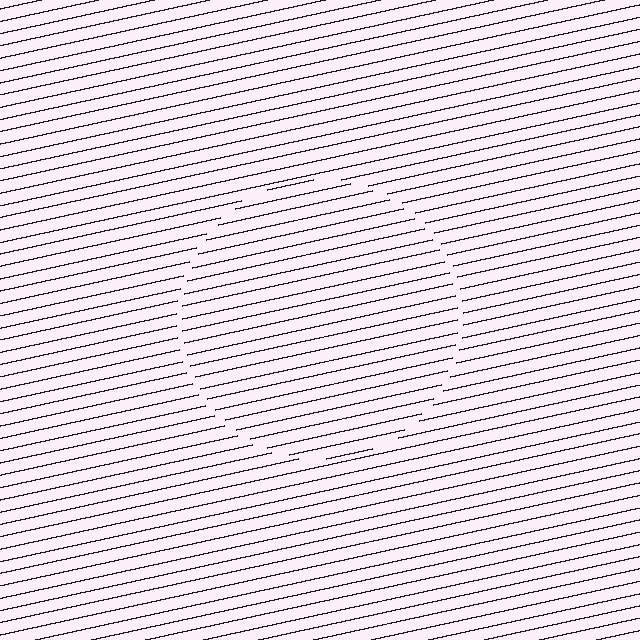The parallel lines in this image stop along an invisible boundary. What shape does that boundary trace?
An illusory circle. The interior of the shape contains the same grating, shifted by half a period — the contour is defined by the phase discontinuity where line-ends from the inner and outer gratings abut.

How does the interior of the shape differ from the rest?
The interior of the shape contains the same grating, shifted by half a period — the contour is defined by the phase discontinuity where line-ends from the inner and outer gratings abut.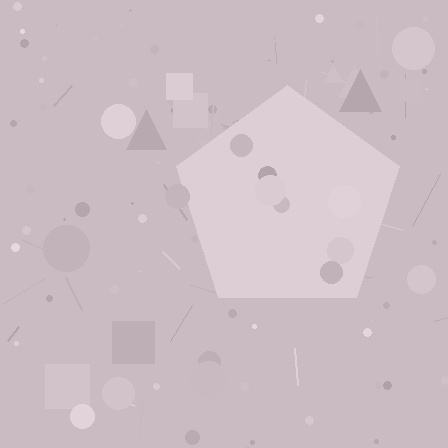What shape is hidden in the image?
A pentagon is hidden in the image.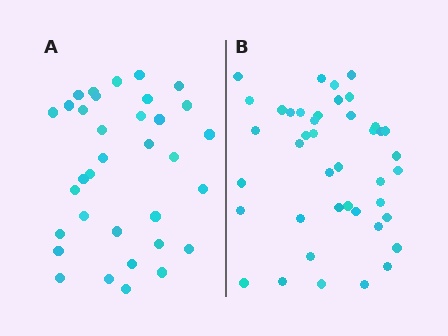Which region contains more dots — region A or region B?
Region B (the right region) has more dots.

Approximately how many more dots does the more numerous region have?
Region B has roughly 8 or so more dots than region A.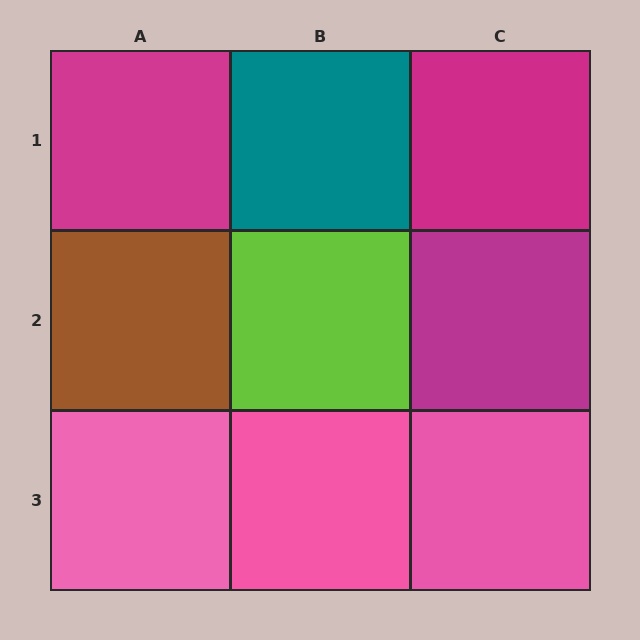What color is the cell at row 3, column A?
Pink.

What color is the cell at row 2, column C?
Magenta.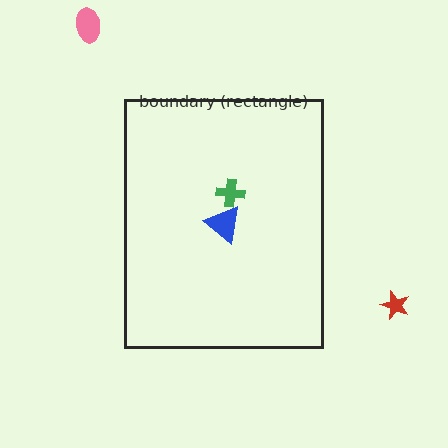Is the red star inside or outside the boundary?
Outside.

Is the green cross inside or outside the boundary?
Inside.